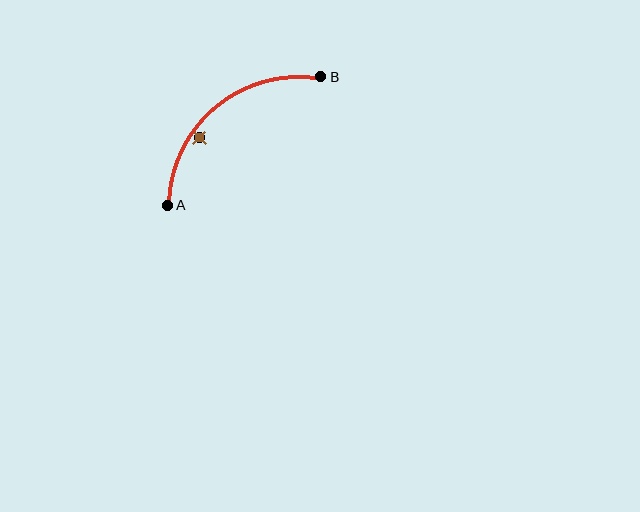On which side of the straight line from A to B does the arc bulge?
The arc bulges above and to the left of the straight line connecting A and B.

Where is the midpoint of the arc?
The arc midpoint is the point on the curve farthest from the straight line joining A and B. It sits above and to the left of that line.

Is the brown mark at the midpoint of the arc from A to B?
No — the brown mark does not lie on the arc at all. It sits slightly inside the curve.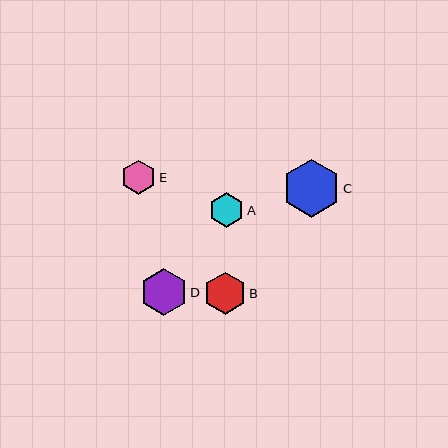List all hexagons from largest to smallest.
From largest to smallest: C, D, B, A, E.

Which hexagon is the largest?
Hexagon C is the largest with a size of approximately 58 pixels.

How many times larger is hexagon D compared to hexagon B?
Hexagon D is approximately 1.1 times the size of hexagon B.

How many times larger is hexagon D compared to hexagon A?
Hexagon D is approximately 1.3 times the size of hexagon A.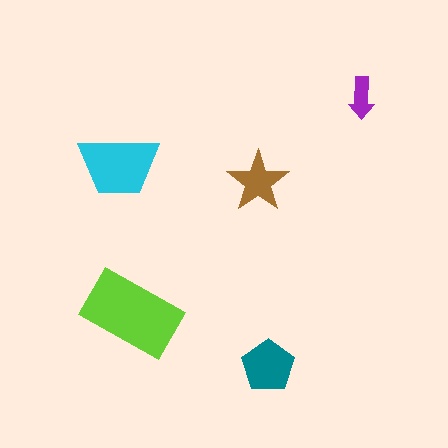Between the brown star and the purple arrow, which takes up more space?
The brown star.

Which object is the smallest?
The purple arrow.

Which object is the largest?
The lime rectangle.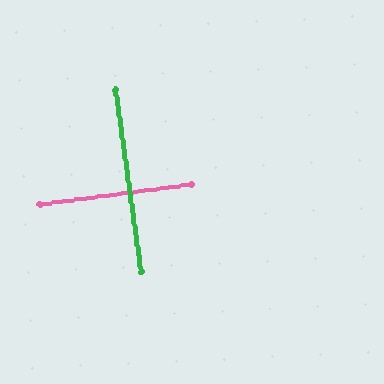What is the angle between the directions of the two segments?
Approximately 89 degrees.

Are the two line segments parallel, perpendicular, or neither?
Perpendicular — they meet at approximately 89°.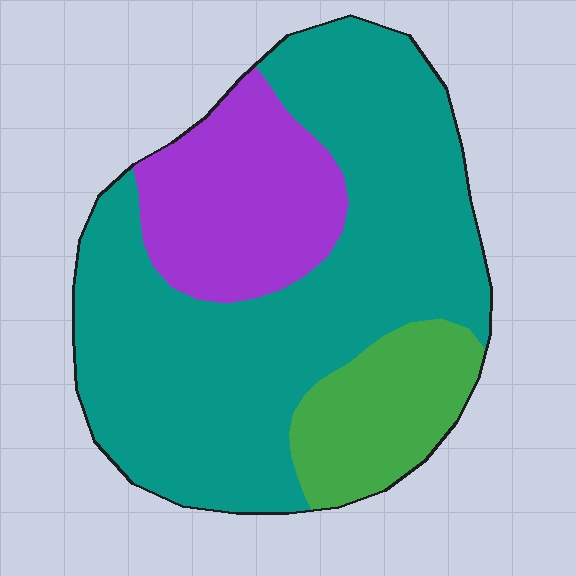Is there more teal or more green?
Teal.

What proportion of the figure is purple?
Purple covers about 20% of the figure.